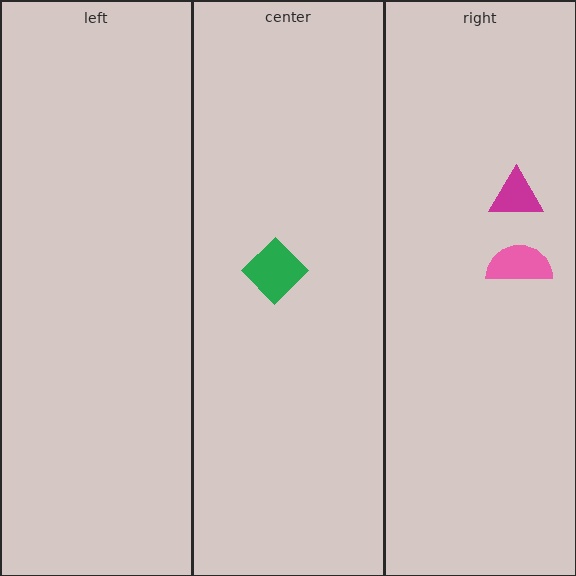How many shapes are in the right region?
2.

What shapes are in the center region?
The green diamond.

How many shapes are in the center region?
1.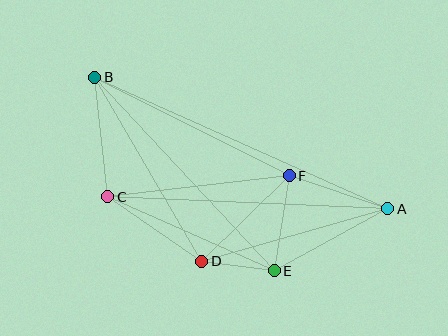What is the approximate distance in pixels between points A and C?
The distance between A and C is approximately 280 pixels.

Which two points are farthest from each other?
Points A and B are farthest from each other.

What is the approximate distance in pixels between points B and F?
The distance between B and F is approximately 218 pixels.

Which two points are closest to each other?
Points D and E are closest to each other.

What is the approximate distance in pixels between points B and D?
The distance between B and D is approximately 213 pixels.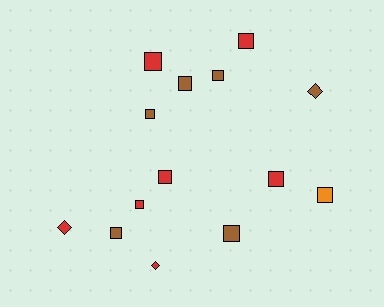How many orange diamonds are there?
There are no orange diamonds.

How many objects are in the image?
There are 14 objects.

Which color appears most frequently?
Red, with 7 objects.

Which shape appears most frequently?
Square, with 11 objects.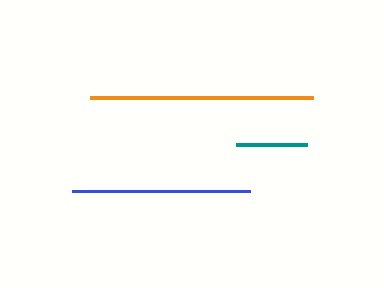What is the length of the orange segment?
The orange segment is approximately 223 pixels long.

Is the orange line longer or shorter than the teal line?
The orange line is longer than the teal line.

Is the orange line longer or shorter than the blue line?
The orange line is longer than the blue line.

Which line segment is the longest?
The orange line is the longest at approximately 223 pixels.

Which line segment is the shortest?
The teal line is the shortest at approximately 71 pixels.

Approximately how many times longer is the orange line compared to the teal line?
The orange line is approximately 3.1 times the length of the teal line.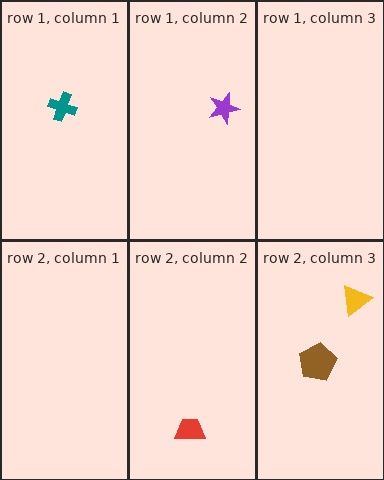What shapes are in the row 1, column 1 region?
The teal cross.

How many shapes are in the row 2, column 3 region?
2.